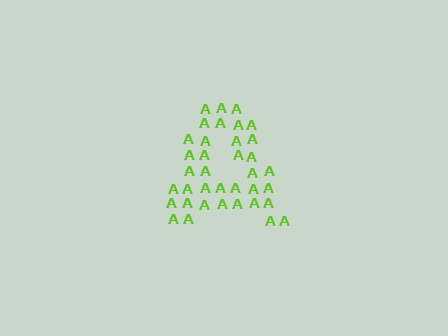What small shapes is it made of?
It is made of small letter A's.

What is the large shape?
The large shape is the letter A.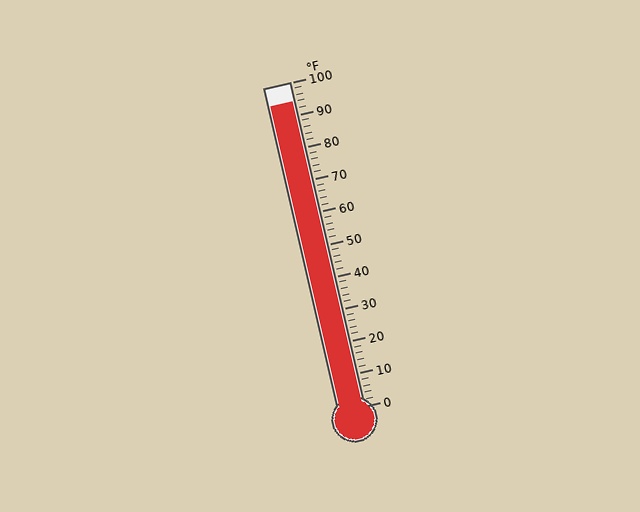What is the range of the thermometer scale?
The thermometer scale ranges from 0°F to 100°F.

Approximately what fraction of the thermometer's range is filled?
The thermometer is filled to approximately 95% of its range.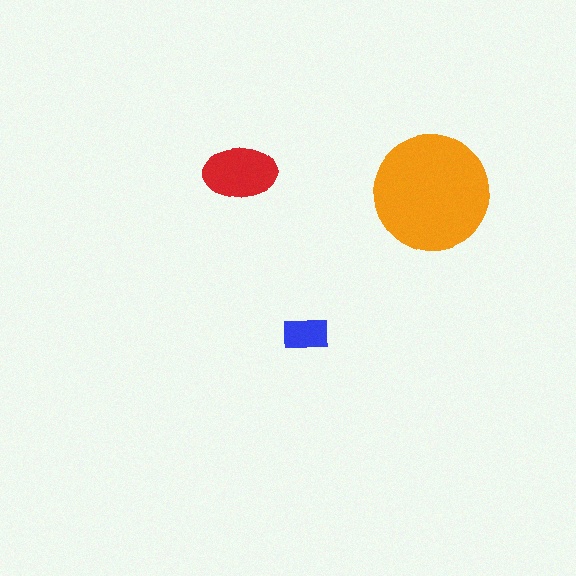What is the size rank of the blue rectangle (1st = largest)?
3rd.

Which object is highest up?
The red ellipse is topmost.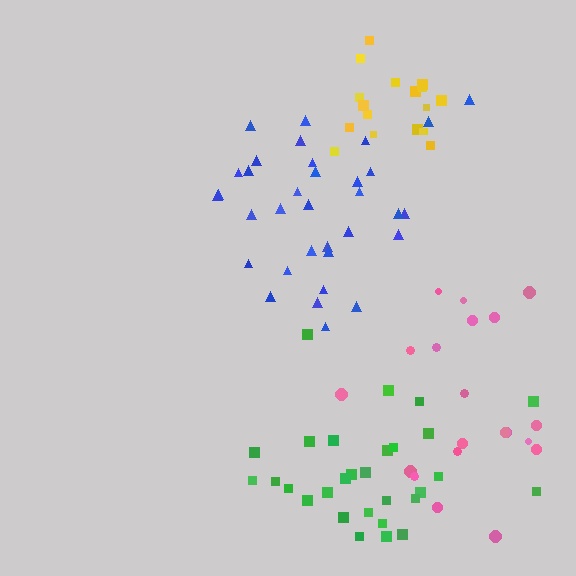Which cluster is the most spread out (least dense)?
Pink.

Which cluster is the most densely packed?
Yellow.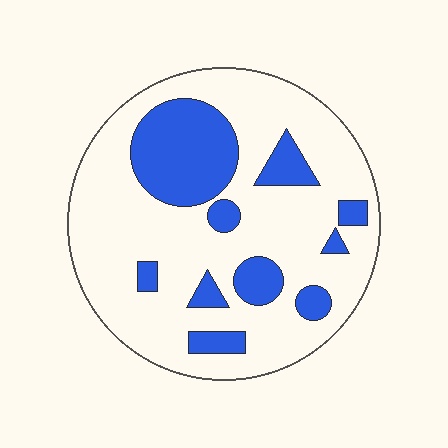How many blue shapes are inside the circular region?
10.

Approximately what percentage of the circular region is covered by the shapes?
Approximately 25%.